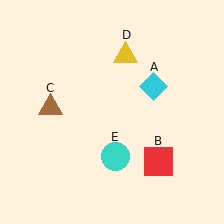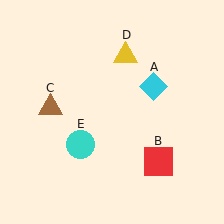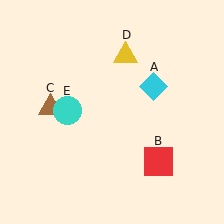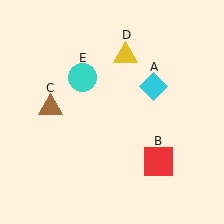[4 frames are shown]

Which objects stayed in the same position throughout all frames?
Cyan diamond (object A) and red square (object B) and brown triangle (object C) and yellow triangle (object D) remained stationary.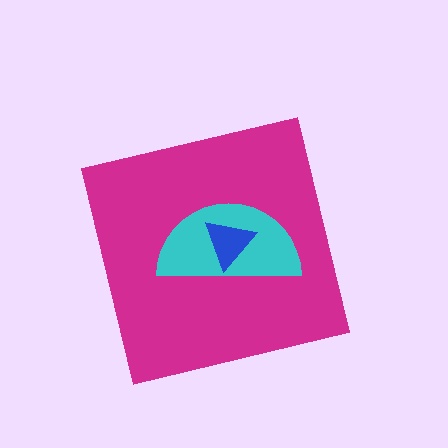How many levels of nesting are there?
3.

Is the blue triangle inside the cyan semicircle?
Yes.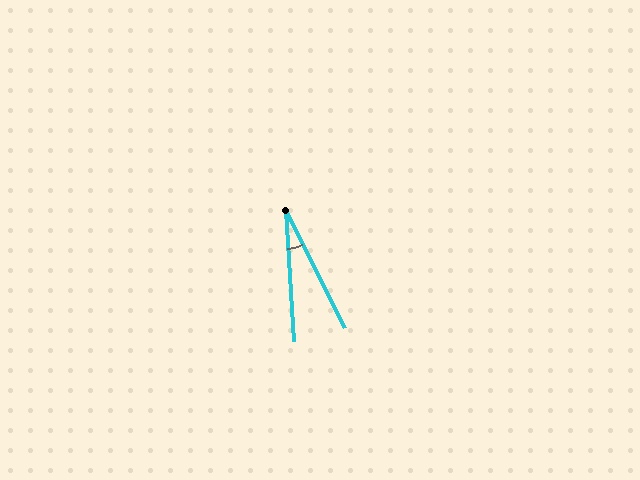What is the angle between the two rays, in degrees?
Approximately 23 degrees.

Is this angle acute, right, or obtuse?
It is acute.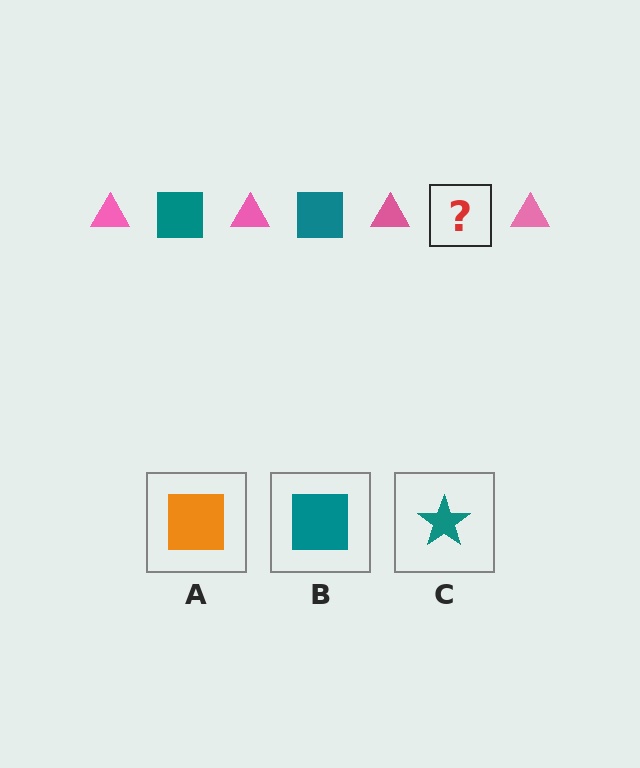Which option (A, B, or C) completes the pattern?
B.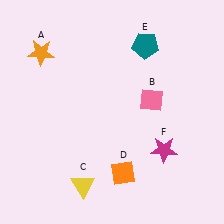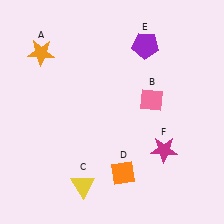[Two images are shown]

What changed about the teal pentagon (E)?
In Image 1, E is teal. In Image 2, it changed to purple.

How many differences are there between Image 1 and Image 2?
There is 1 difference between the two images.